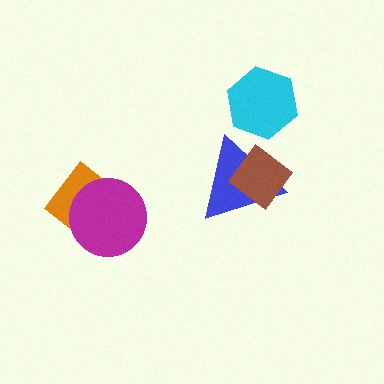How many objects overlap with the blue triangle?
1 object overlaps with the blue triangle.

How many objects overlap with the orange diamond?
1 object overlaps with the orange diamond.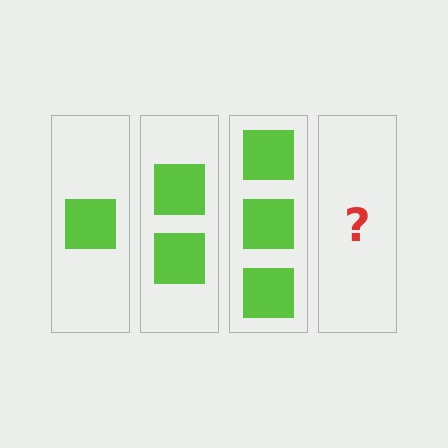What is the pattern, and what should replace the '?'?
The pattern is that each step adds one more square. The '?' should be 4 squares.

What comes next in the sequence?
The next element should be 4 squares.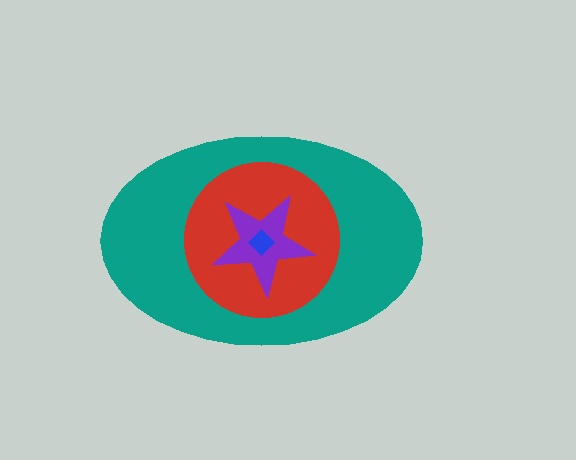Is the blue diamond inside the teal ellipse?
Yes.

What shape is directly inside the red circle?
The purple star.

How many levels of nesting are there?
4.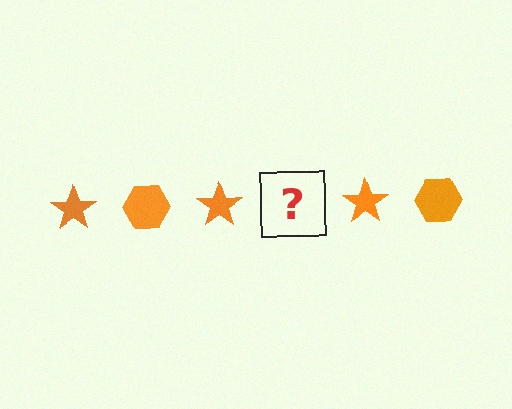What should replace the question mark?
The question mark should be replaced with an orange hexagon.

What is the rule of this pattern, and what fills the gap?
The rule is that the pattern cycles through star, hexagon shapes in orange. The gap should be filled with an orange hexagon.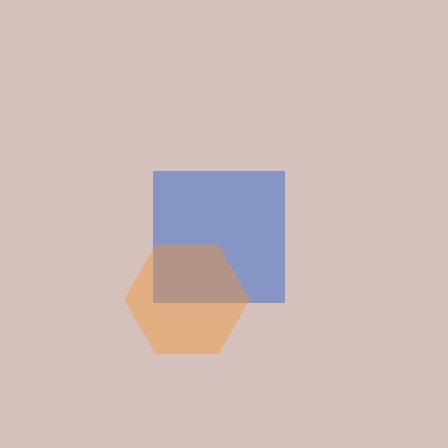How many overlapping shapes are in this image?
There are 2 overlapping shapes in the image.